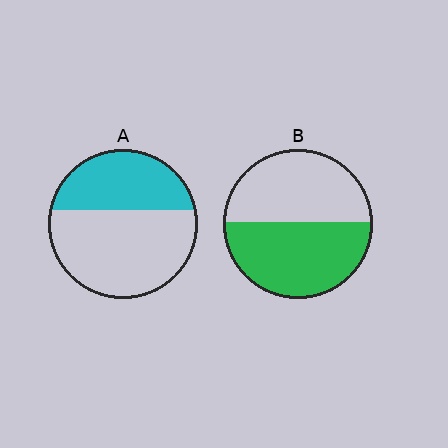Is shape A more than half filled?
No.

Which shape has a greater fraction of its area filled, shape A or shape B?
Shape B.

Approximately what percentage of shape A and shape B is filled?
A is approximately 40% and B is approximately 50%.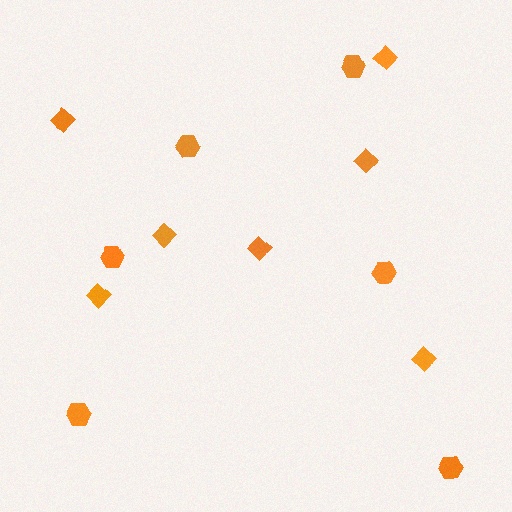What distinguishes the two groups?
There are 2 groups: one group of hexagons (6) and one group of diamonds (7).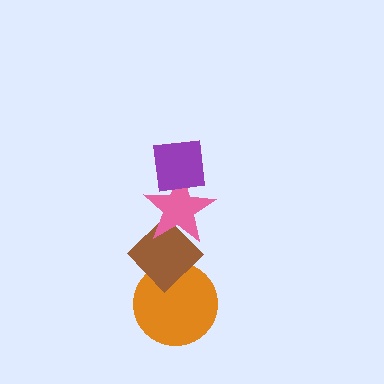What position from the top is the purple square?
The purple square is 1st from the top.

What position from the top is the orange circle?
The orange circle is 4th from the top.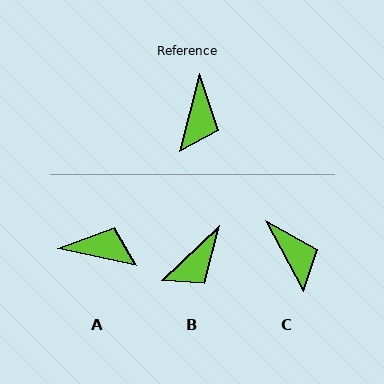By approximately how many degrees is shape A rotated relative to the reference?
Approximately 92 degrees counter-clockwise.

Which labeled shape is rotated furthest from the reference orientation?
A, about 92 degrees away.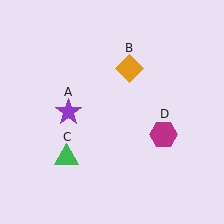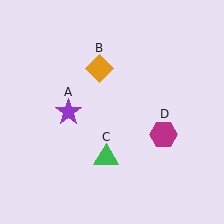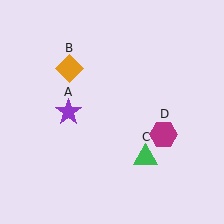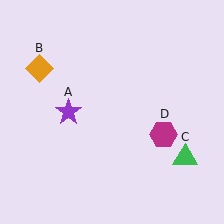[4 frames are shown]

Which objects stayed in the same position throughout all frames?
Purple star (object A) and magenta hexagon (object D) remained stationary.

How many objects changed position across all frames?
2 objects changed position: orange diamond (object B), green triangle (object C).